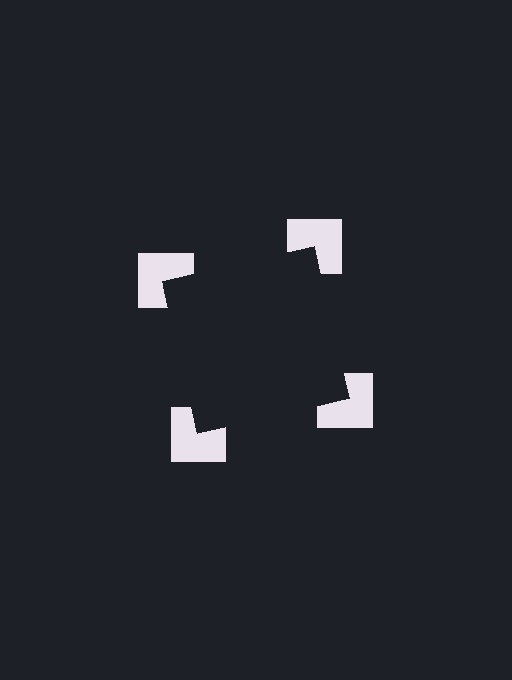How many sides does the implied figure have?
4 sides.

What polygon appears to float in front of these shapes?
An illusory square — its edges are inferred from the aligned wedge cuts in the notched squares, not physically drawn.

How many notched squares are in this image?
There are 4 — one at each vertex of the illusory square.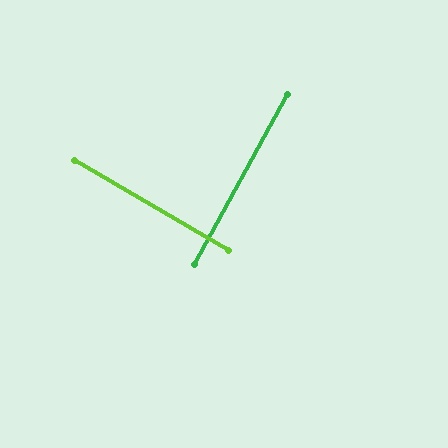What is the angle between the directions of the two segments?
Approximately 88 degrees.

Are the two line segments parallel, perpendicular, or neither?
Perpendicular — they meet at approximately 88°.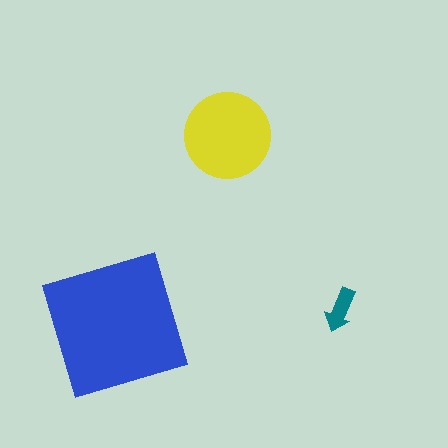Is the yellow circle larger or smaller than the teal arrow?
Larger.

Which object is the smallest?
The teal arrow.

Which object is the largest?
The blue square.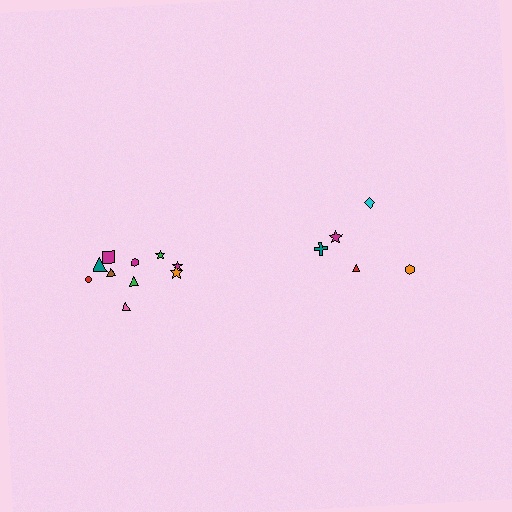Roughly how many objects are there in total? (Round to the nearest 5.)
Roughly 15 objects in total.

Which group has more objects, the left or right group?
The left group.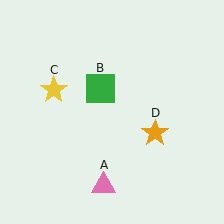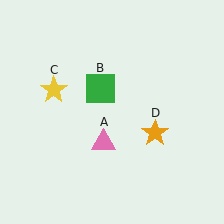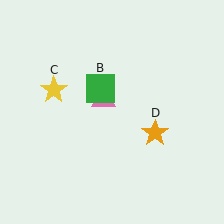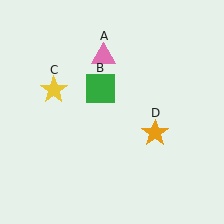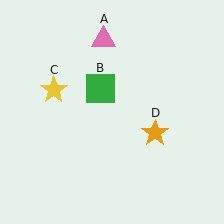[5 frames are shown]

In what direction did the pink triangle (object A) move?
The pink triangle (object A) moved up.